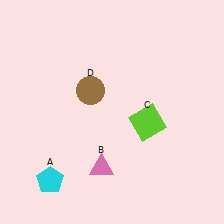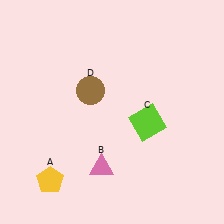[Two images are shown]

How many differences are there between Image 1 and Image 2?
There is 1 difference between the two images.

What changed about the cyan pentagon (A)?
In Image 1, A is cyan. In Image 2, it changed to yellow.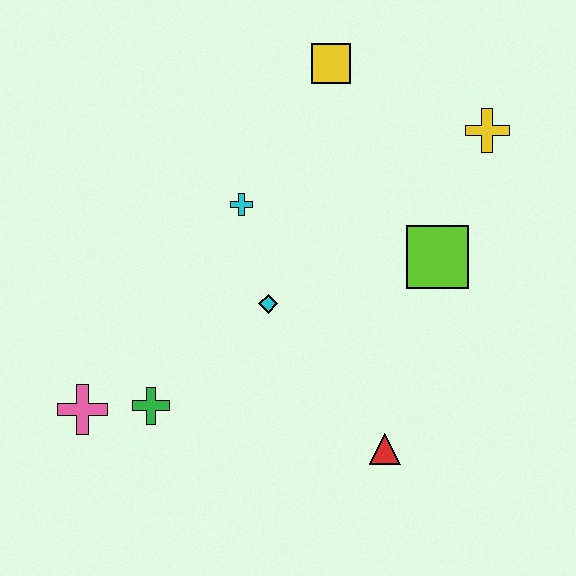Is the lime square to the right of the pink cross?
Yes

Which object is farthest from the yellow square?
The pink cross is farthest from the yellow square.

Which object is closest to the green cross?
The pink cross is closest to the green cross.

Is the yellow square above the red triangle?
Yes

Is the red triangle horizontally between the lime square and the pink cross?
Yes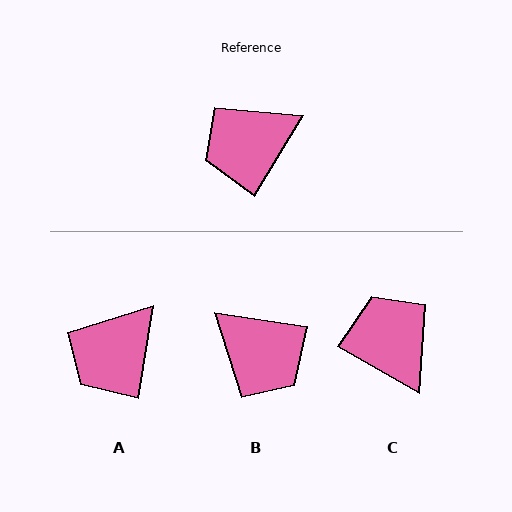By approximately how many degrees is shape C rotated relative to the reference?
Approximately 89 degrees clockwise.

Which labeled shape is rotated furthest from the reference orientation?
B, about 113 degrees away.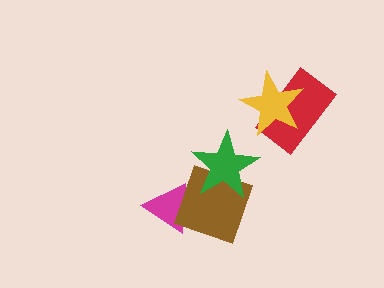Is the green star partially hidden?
No, no other shape covers it.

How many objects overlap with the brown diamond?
2 objects overlap with the brown diamond.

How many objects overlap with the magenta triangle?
1 object overlaps with the magenta triangle.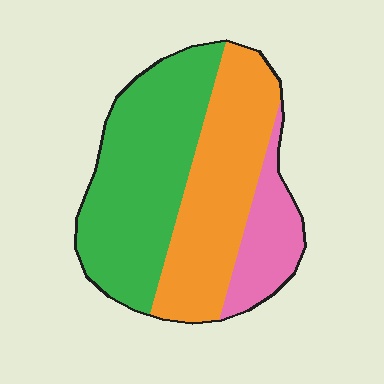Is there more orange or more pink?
Orange.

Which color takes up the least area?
Pink, at roughly 15%.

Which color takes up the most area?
Green, at roughly 45%.